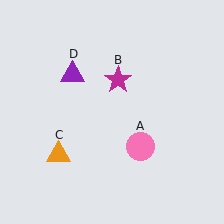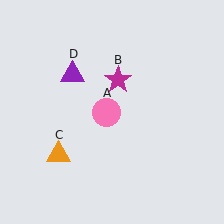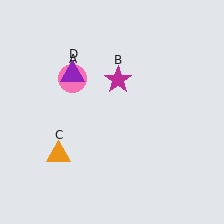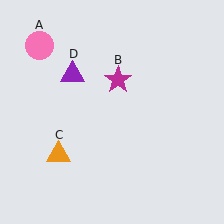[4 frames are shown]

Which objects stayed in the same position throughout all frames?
Magenta star (object B) and orange triangle (object C) and purple triangle (object D) remained stationary.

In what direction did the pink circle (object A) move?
The pink circle (object A) moved up and to the left.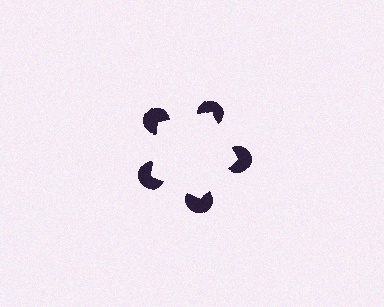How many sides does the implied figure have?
5 sides.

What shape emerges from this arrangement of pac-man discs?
An illusory pentagon — its edges are inferred from the aligned wedge cuts in the pac-man discs, not physically drawn.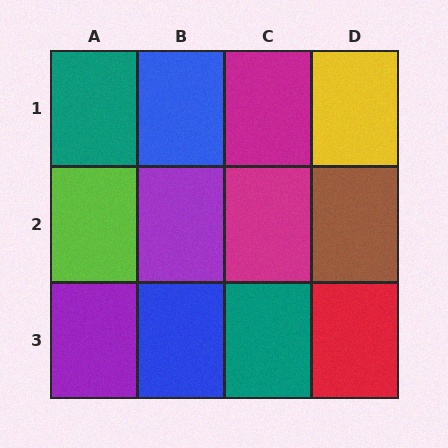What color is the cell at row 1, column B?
Blue.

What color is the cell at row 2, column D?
Brown.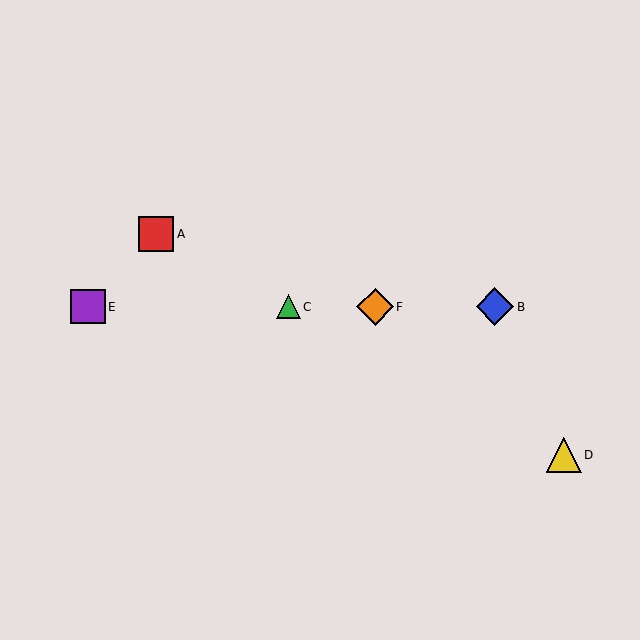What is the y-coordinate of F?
Object F is at y≈307.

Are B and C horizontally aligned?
Yes, both are at y≈307.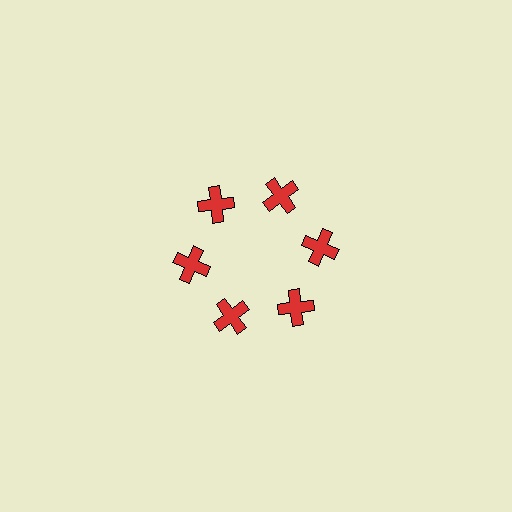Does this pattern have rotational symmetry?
Yes, this pattern has 6-fold rotational symmetry. It looks the same after rotating 60 degrees around the center.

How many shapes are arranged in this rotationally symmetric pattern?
There are 6 shapes, arranged in 6 groups of 1.